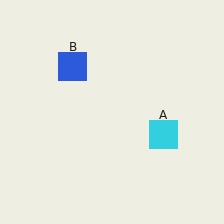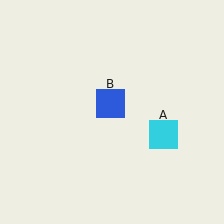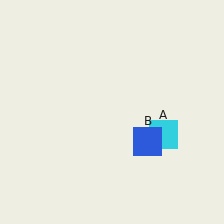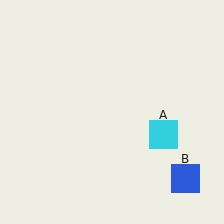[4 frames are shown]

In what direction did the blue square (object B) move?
The blue square (object B) moved down and to the right.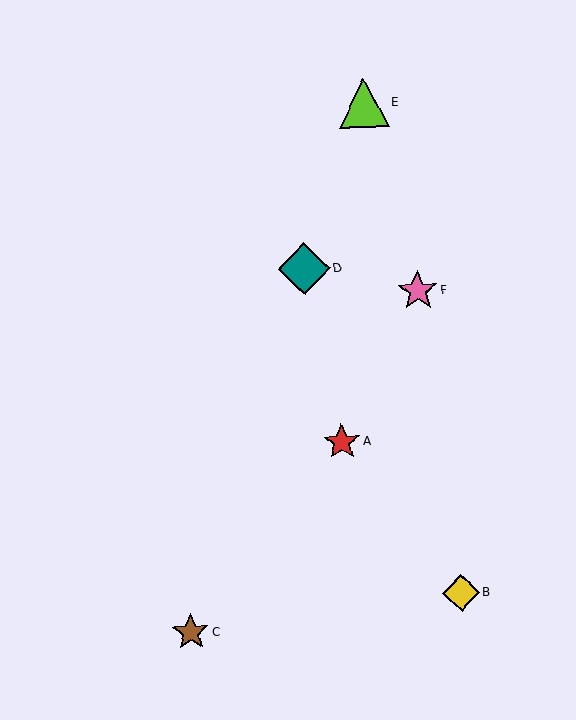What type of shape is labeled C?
Shape C is a brown star.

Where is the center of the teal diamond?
The center of the teal diamond is at (304, 269).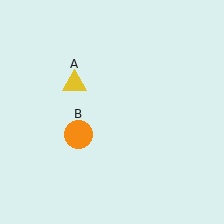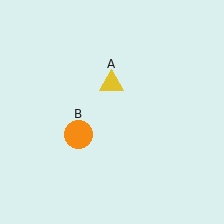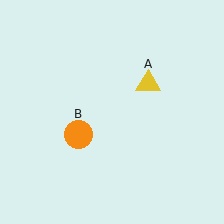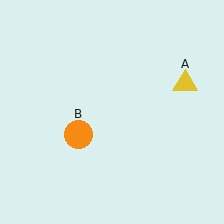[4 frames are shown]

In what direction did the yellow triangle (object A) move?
The yellow triangle (object A) moved right.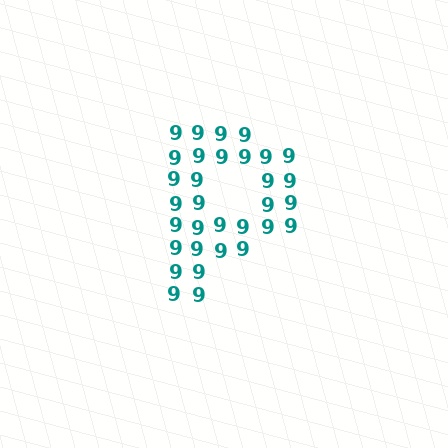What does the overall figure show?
The overall figure shows the letter P.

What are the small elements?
The small elements are digit 9's.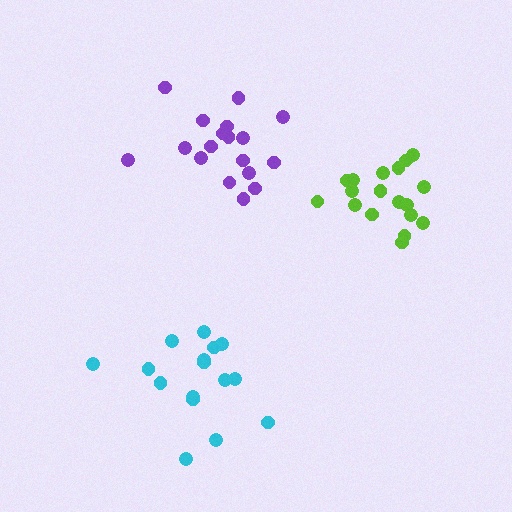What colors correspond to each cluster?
The clusters are colored: cyan, purple, lime.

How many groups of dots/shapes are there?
There are 3 groups.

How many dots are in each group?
Group 1: 16 dots, Group 2: 18 dots, Group 3: 18 dots (52 total).